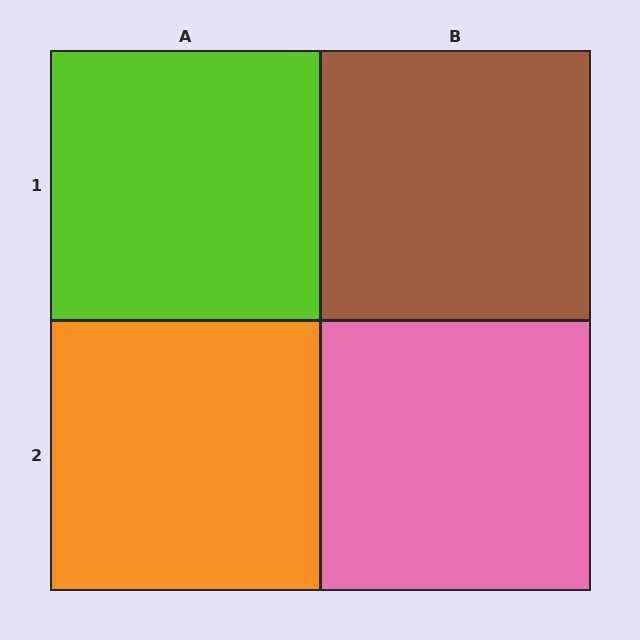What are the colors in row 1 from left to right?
Lime, brown.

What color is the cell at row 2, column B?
Pink.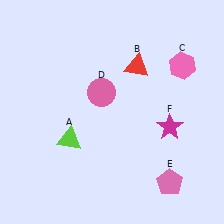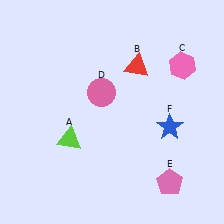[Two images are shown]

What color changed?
The star (F) changed from magenta in Image 1 to blue in Image 2.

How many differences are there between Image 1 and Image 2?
There is 1 difference between the two images.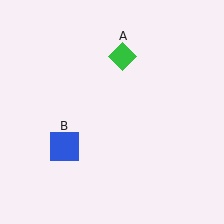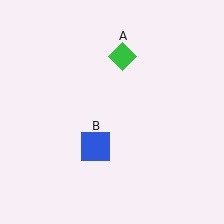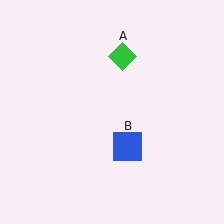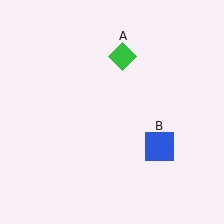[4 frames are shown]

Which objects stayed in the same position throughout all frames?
Green diamond (object A) remained stationary.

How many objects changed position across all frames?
1 object changed position: blue square (object B).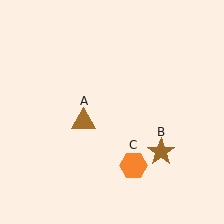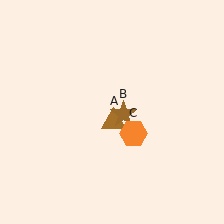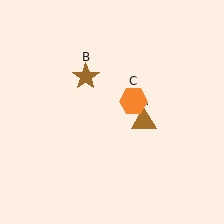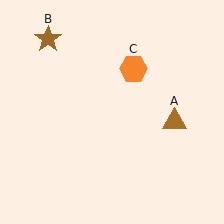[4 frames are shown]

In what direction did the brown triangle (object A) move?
The brown triangle (object A) moved right.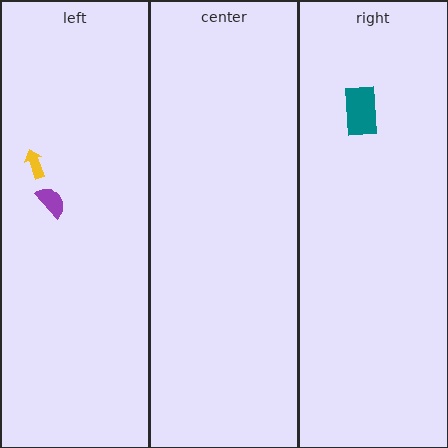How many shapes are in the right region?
1.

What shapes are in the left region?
The purple semicircle, the yellow arrow.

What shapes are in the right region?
The teal rectangle.